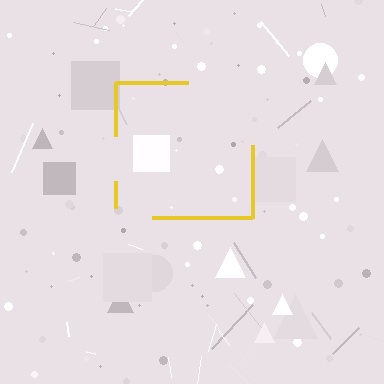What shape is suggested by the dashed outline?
The dashed outline suggests a square.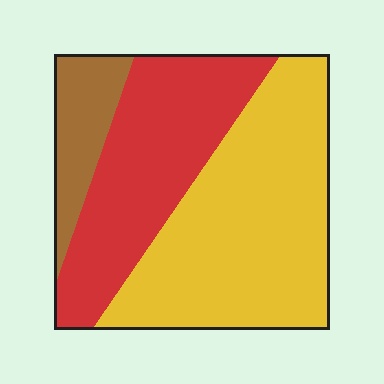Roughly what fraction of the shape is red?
Red takes up about three eighths (3/8) of the shape.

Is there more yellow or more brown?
Yellow.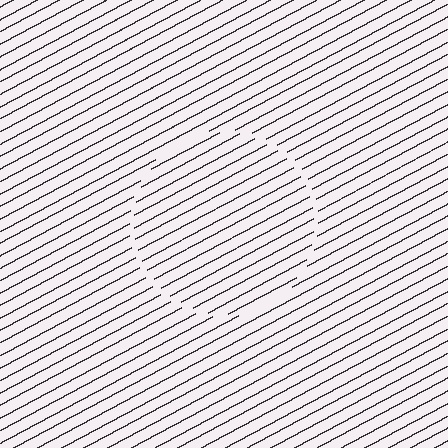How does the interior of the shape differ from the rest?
The interior of the shape contains the same grating, shifted by half a period — the contour is defined by the phase discontinuity where line-ends from the inner and outer gratings abut.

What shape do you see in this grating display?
An illusory circle. The interior of the shape contains the same grating, shifted by half a period — the contour is defined by the phase discontinuity where line-ends from the inner and outer gratings abut.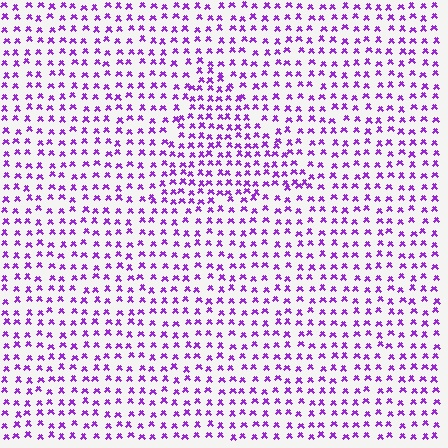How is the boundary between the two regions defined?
The boundary is defined by a change in element density (approximately 1.5x ratio). All elements are the same color, size, and shape.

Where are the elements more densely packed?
The elements are more densely packed inside the triangle boundary.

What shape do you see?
I see a triangle.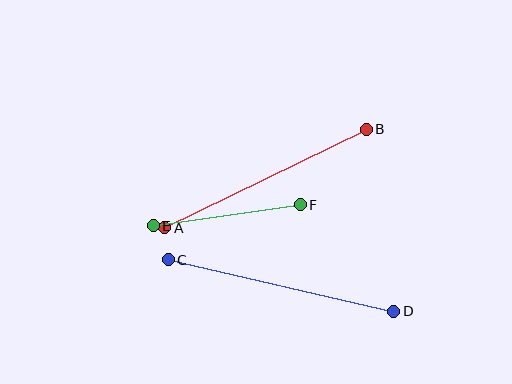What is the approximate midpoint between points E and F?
The midpoint is at approximately (227, 215) pixels.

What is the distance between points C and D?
The distance is approximately 232 pixels.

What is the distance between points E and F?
The distance is approximately 148 pixels.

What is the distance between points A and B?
The distance is approximately 224 pixels.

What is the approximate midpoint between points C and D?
The midpoint is at approximately (281, 286) pixels.